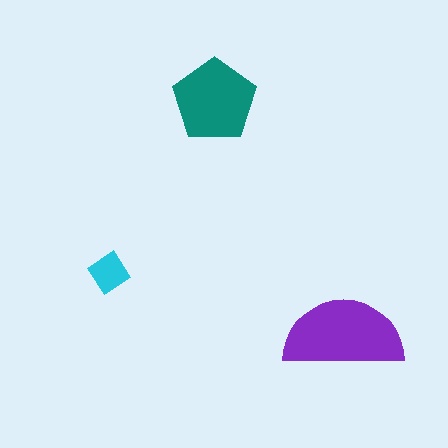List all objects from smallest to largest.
The cyan diamond, the teal pentagon, the purple semicircle.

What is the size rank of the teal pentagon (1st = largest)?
2nd.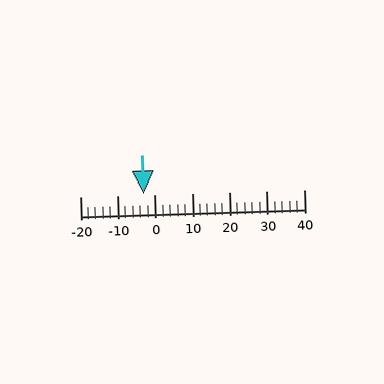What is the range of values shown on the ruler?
The ruler shows values from -20 to 40.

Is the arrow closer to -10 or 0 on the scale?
The arrow is closer to 0.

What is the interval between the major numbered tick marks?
The major tick marks are spaced 10 units apart.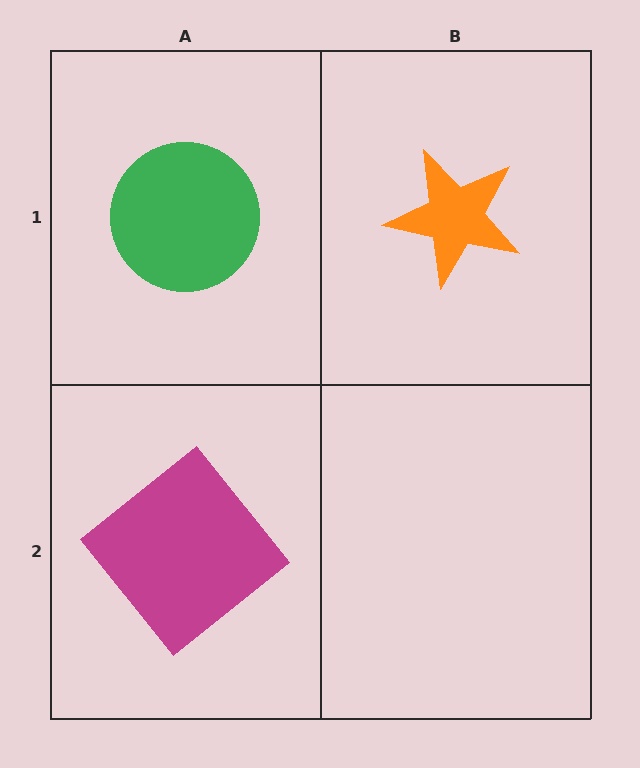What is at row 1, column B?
An orange star.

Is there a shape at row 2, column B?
No, that cell is empty.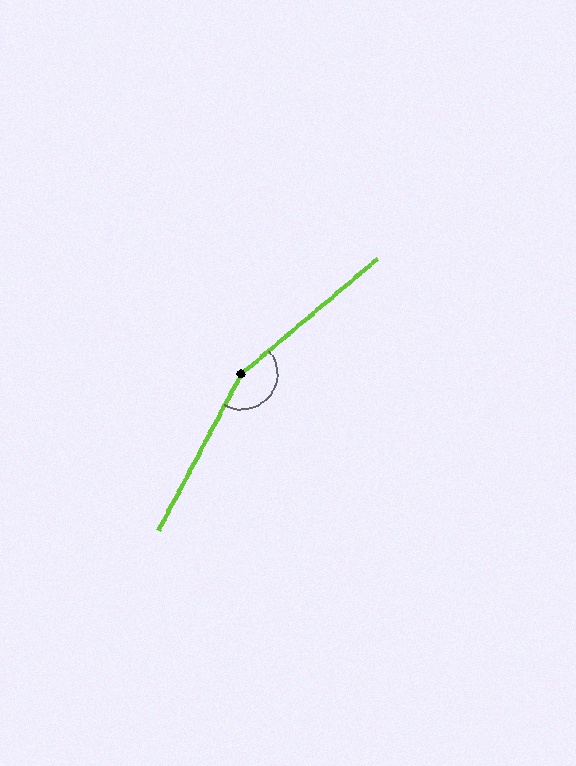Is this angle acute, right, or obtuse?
It is obtuse.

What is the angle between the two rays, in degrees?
Approximately 158 degrees.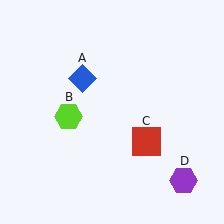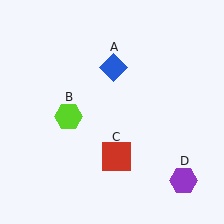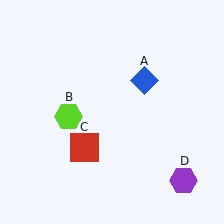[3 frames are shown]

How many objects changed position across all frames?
2 objects changed position: blue diamond (object A), red square (object C).